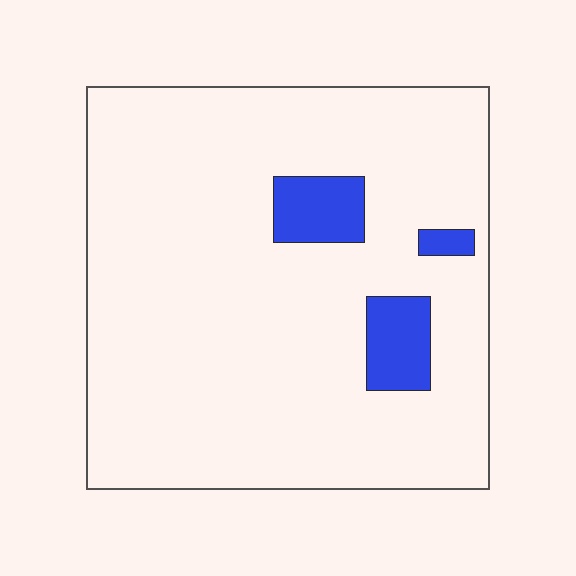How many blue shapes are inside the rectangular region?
3.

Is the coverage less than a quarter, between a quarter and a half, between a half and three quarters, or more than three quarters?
Less than a quarter.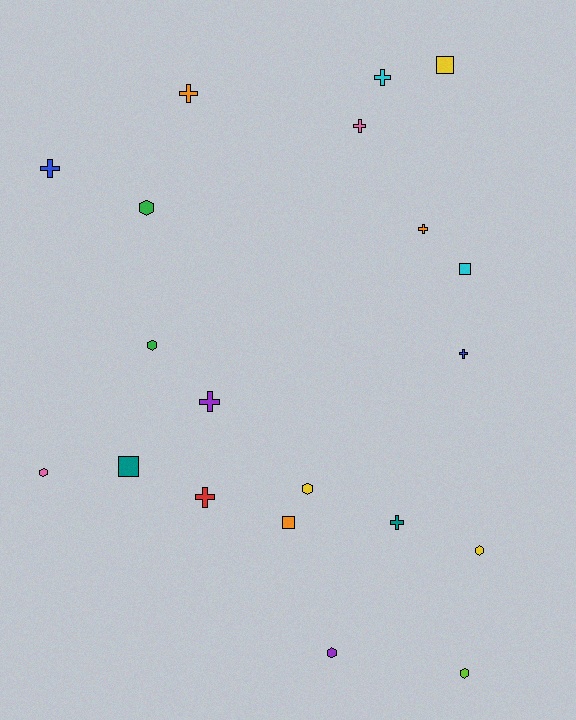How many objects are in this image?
There are 20 objects.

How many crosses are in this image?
There are 9 crosses.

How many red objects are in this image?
There is 1 red object.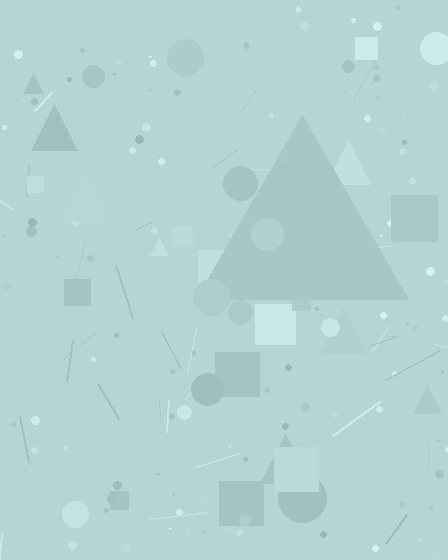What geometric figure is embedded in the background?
A triangle is embedded in the background.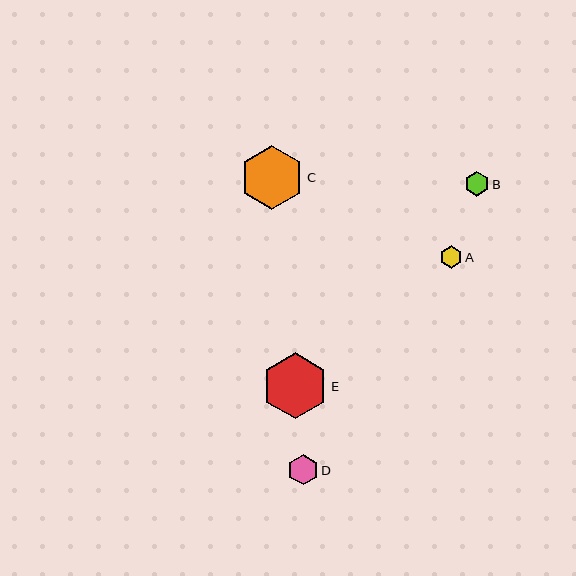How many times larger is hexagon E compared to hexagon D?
Hexagon E is approximately 2.2 times the size of hexagon D.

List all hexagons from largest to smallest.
From largest to smallest: E, C, D, B, A.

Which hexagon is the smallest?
Hexagon A is the smallest with a size of approximately 22 pixels.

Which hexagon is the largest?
Hexagon E is the largest with a size of approximately 66 pixels.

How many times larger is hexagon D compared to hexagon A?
Hexagon D is approximately 1.4 times the size of hexagon A.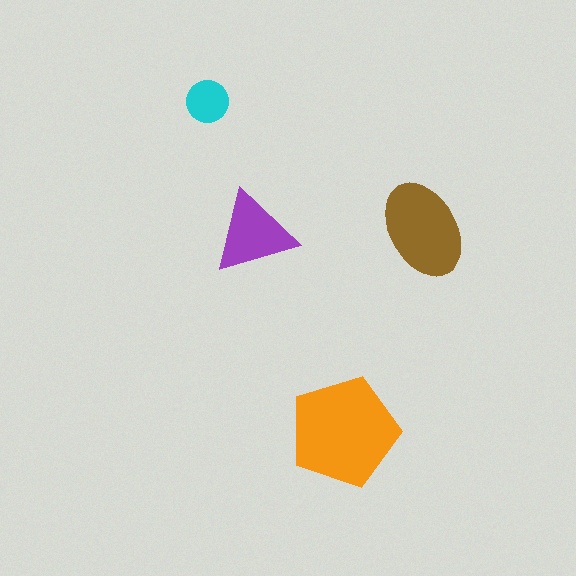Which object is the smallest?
The cyan circle.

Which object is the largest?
The orange pentagon.